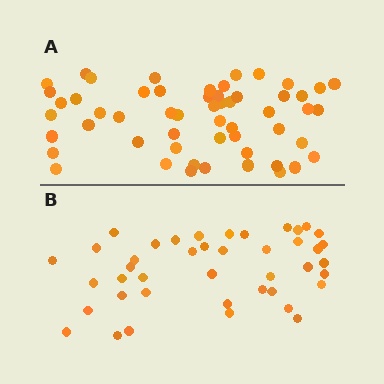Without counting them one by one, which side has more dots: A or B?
Region A (the top region) has more dots.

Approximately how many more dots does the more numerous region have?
Region A has approximately 15 more dots than region B.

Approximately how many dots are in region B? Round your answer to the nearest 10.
About 40 dots. (The exact count is 42, which rounds to 40.)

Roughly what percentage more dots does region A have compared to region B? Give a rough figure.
About 30% more.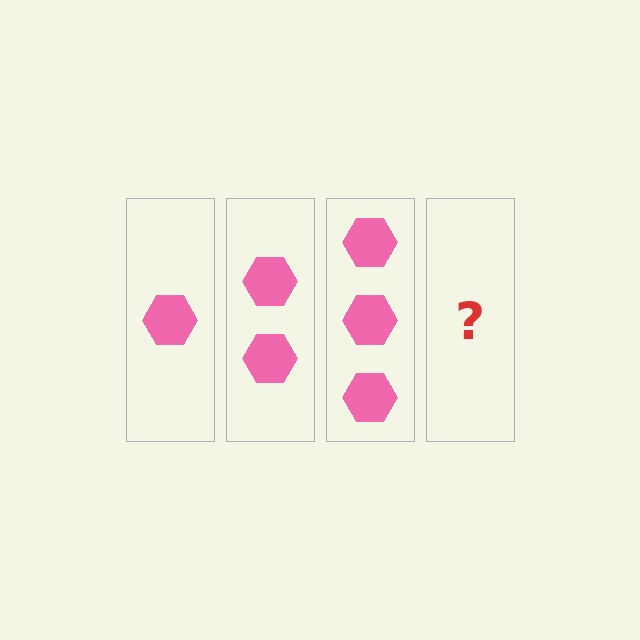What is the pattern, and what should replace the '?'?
The pattern is that each step adds one more hexagon. The '?' should be 4 hexagons.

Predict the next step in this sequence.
The next step is 4 hexagons.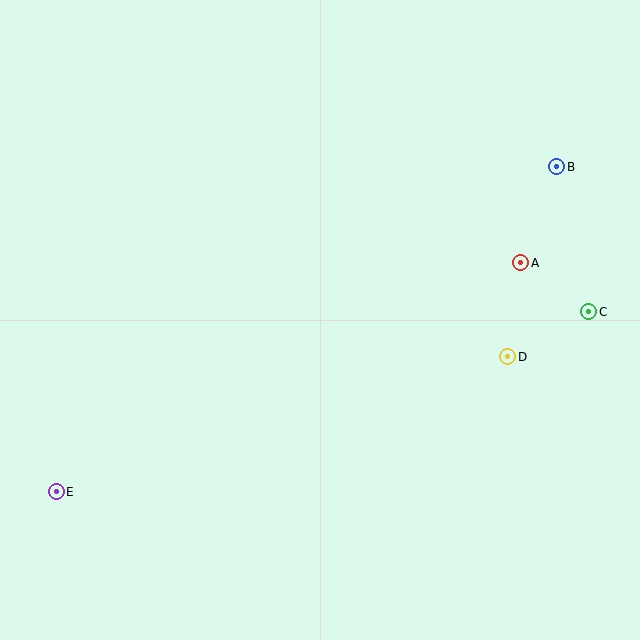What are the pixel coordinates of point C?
Point C is at (589, 312).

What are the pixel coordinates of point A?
Point A is at (521, 263).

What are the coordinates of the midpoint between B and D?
The midpoint between B and D is at (532, 262).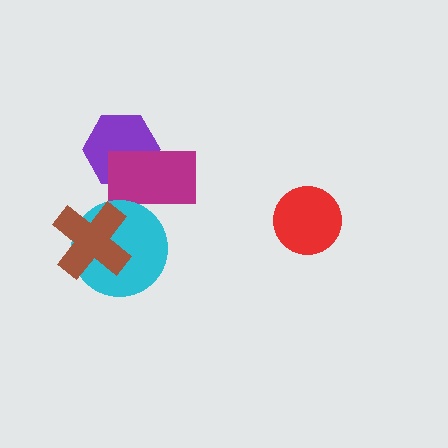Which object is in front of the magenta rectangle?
The cyan circle is in front of the magenta rectangle.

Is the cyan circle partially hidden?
Yes, it is partially covered by another shape.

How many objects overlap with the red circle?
0 objects overlap with the red circle.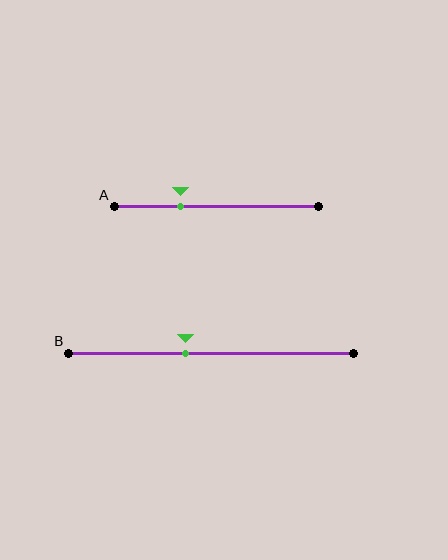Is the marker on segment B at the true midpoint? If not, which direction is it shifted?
No, the marker on segment B is shifted to the left by about 9% of the segment length.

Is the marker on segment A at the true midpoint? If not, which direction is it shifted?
No, the marker on segment A is shifted to the left by about 17% of the segment length.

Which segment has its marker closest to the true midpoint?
Segment B has its marker closest to the true midpoint.